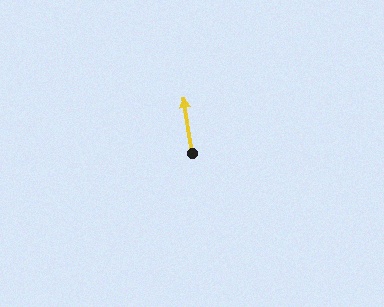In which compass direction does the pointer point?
North.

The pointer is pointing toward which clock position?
Roughly 12 o'clock.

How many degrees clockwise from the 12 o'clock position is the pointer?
Approximately 351 degrees.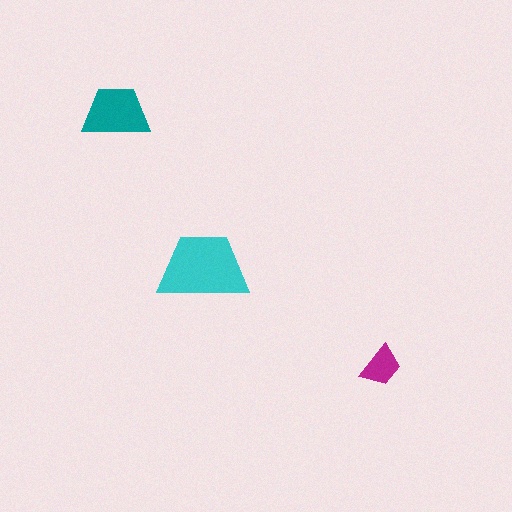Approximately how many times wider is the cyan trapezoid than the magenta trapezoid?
About 2 times wider.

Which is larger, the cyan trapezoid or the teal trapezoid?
The cyan one.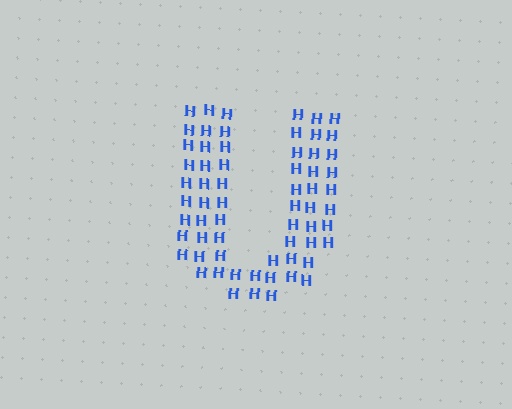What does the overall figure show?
The overall figure shows the letter U.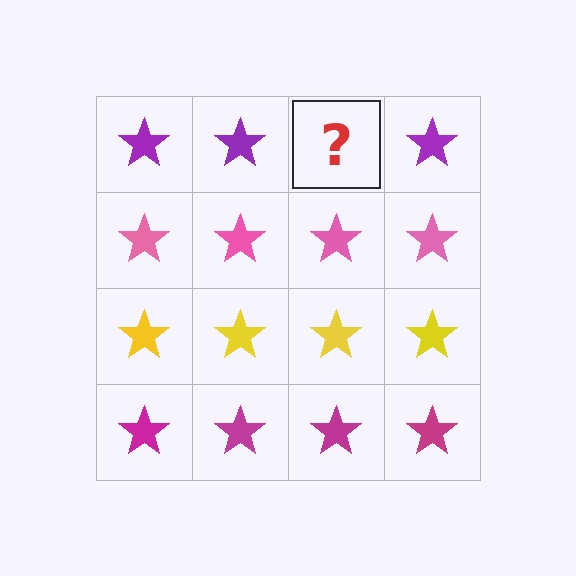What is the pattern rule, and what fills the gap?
The rule is that each row has a consistent color. The gap should be filled with a purple star.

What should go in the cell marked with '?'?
The missing cell should contain a purple star.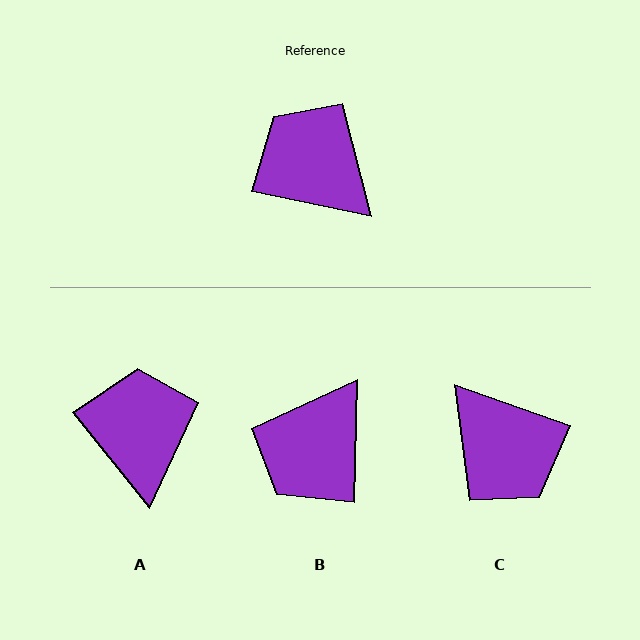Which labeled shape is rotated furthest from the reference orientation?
C, about 173 degrees away.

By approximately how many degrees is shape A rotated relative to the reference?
Approximately 39 degrees clockwise.